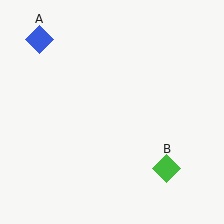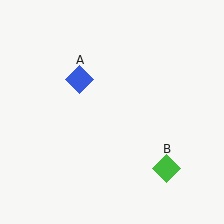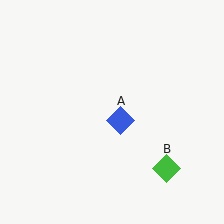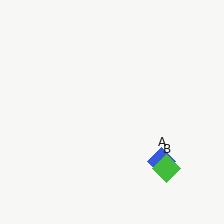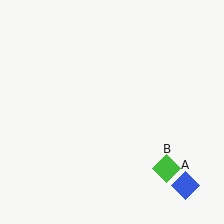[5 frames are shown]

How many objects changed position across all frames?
1 object changed position: blue diamond (object A).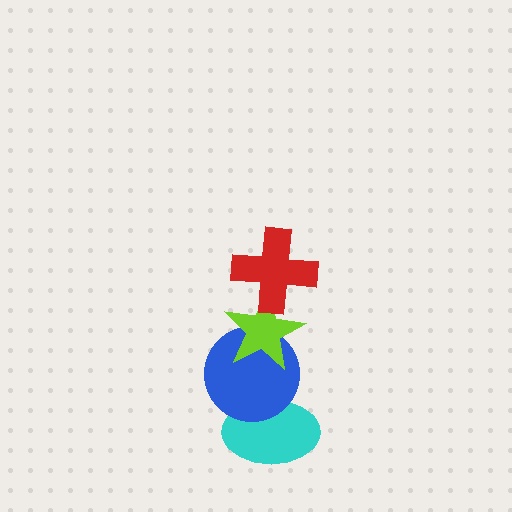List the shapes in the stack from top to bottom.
From top to bottom: the red cross, the lime star, the blue circle, the cyan ellipse.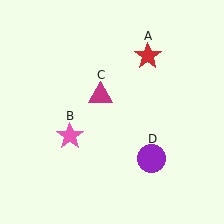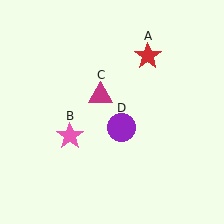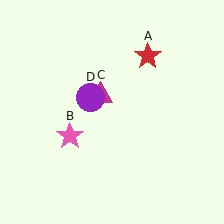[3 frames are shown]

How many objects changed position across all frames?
1 object changed position: purple circle (object D).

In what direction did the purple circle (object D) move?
The purple circle (object D) moved up and to the left.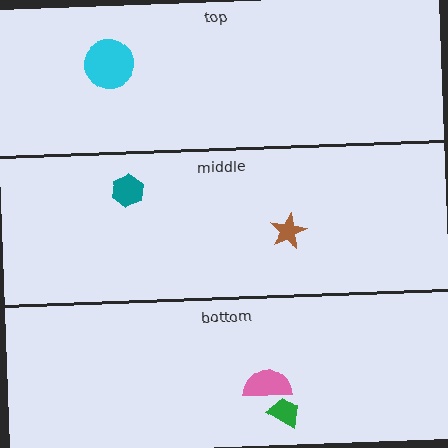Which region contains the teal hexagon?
The middle region.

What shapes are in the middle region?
The brown star, the teal hexagon.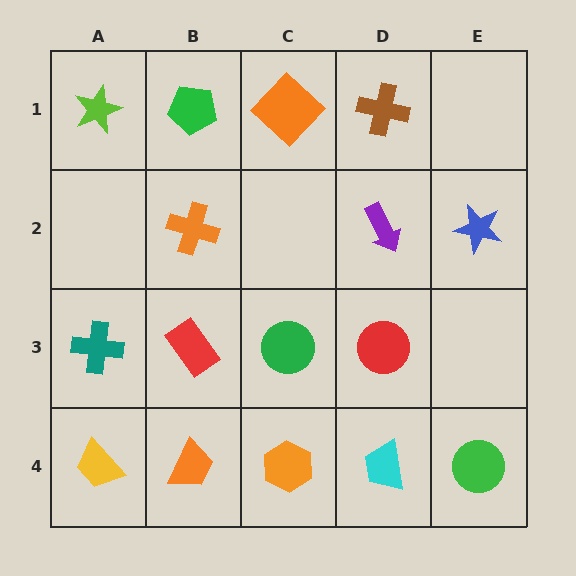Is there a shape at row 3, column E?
No, that cell is empty.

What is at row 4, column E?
A green circle.